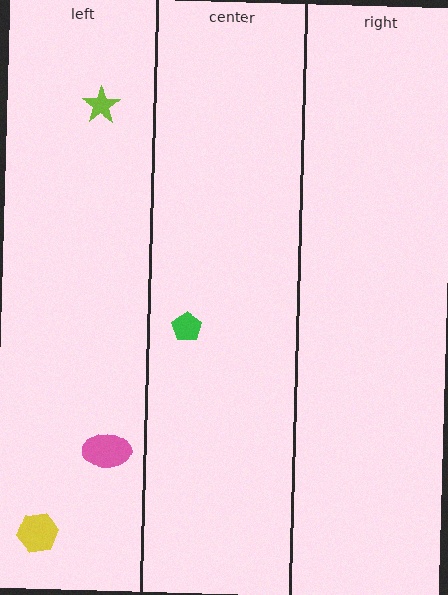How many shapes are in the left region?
3.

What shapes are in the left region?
The pink ellipse, the yellow hexagon, the lime star.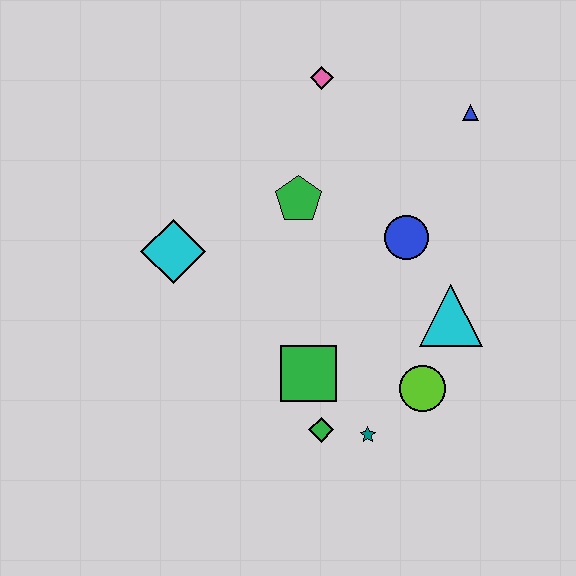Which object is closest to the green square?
The green diamond is closest to the green square.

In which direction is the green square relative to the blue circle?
The green square is below the blue circle.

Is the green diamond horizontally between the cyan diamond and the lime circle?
Yes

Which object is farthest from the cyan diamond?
The blue triangle is farthest from the cyan diamond.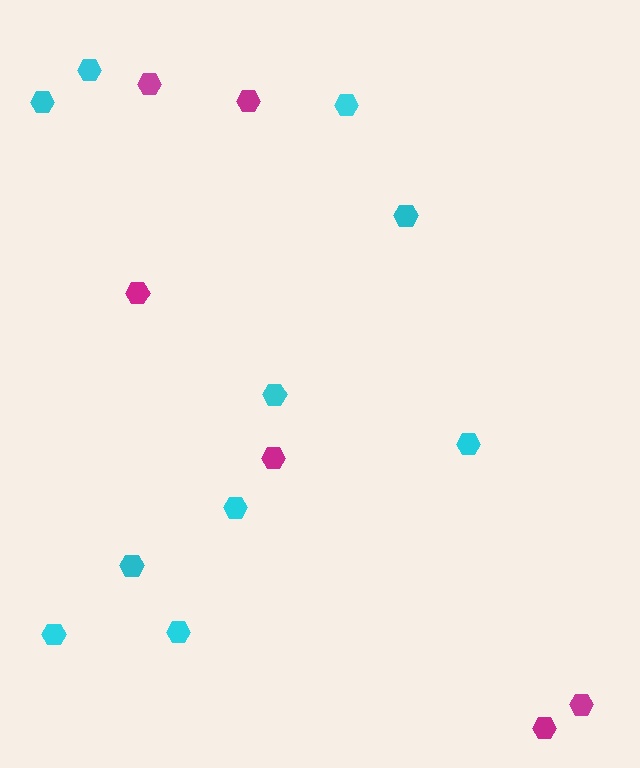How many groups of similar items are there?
There are 2 groups: one group of cyan hexagons (10) and one group of magenta hexagons (6).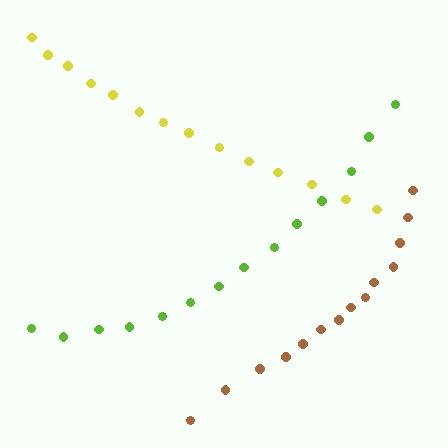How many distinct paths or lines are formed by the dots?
There are 3 distinct paths.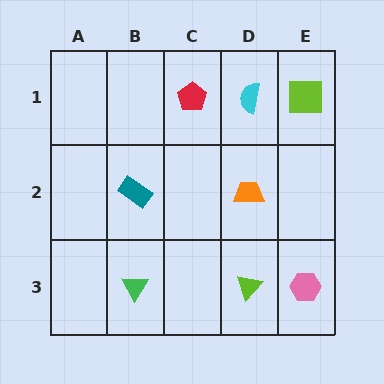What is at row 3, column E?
A pink hexagon.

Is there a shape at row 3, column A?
No, that cell is empty.